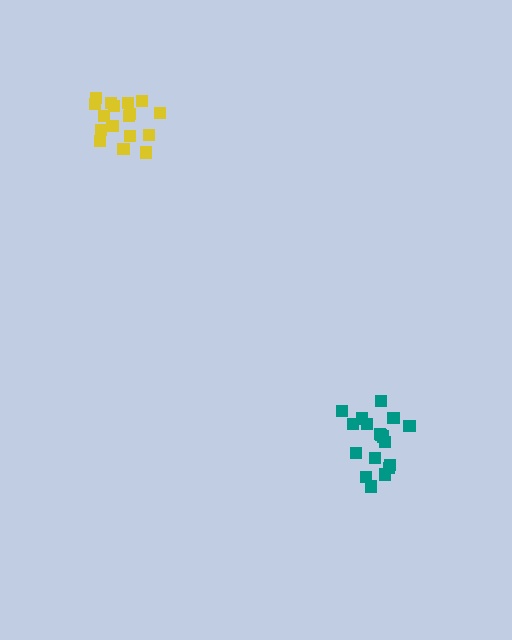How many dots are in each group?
Group 1: 17 dots, Group 2: 18 dots (35 total).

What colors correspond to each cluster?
The clusters are colored: yellow, teal.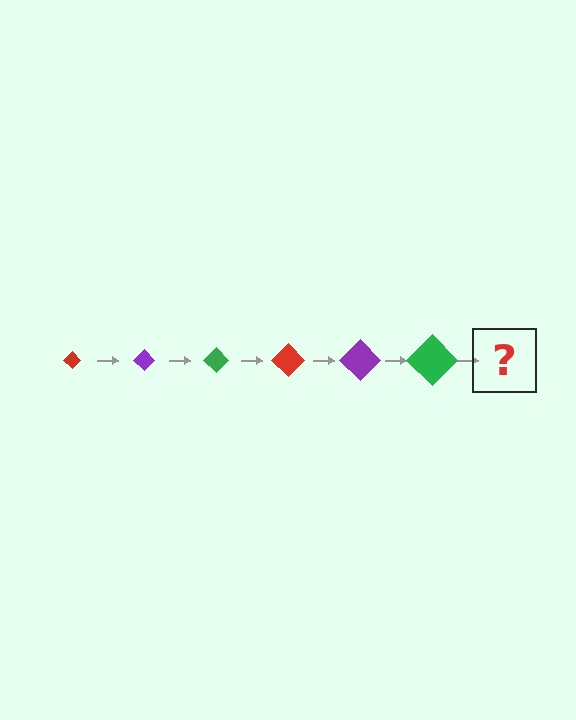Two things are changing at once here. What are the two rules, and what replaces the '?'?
The two rules are that the diamond grows larger each step and the color cycles through red, purple, and green. The '?' should be a red diamond, larger than the previous one.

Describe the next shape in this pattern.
It should be a red diamond, larger than the previous one.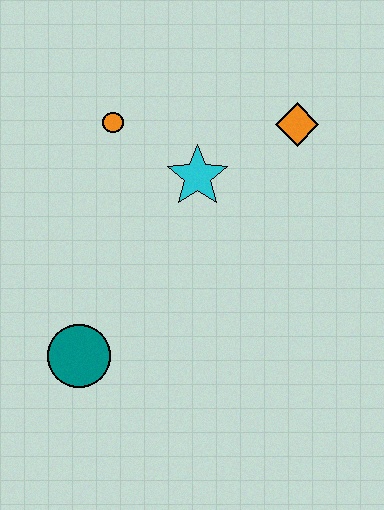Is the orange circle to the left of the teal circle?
No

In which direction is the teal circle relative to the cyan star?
The teal circle is below the cyan star.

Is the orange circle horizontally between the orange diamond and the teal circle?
Yes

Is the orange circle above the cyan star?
Yes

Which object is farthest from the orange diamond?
The teal circle is farthest from the orange diamond.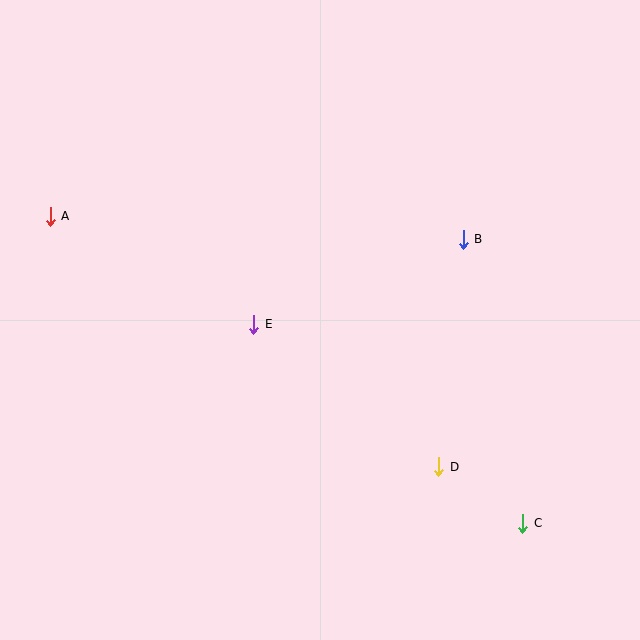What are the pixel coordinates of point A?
Point A is at (50, 216).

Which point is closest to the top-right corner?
Point B is closest to the top-right corner.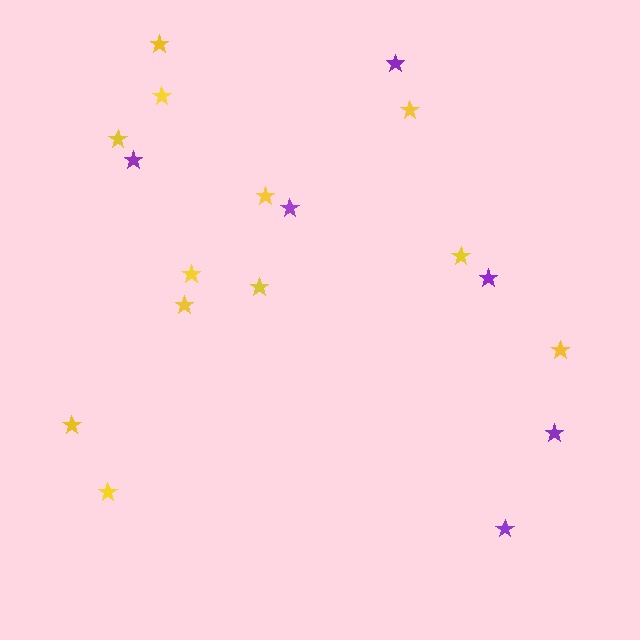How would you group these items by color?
There are 2 groups: one group of yellow stars (12) and one group of purple stars (6).